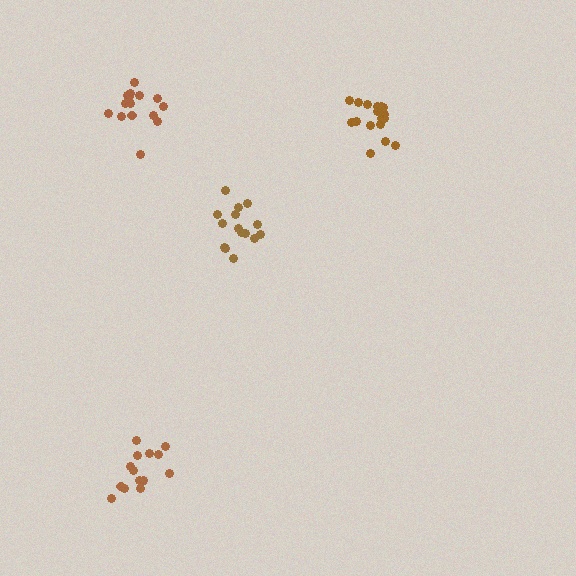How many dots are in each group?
Group 1: 15 dots, Group 2: 17 dots, Group 3: 15 dots, Group 4: 15 dots (62 total).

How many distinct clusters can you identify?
There are 4 distinct clusters.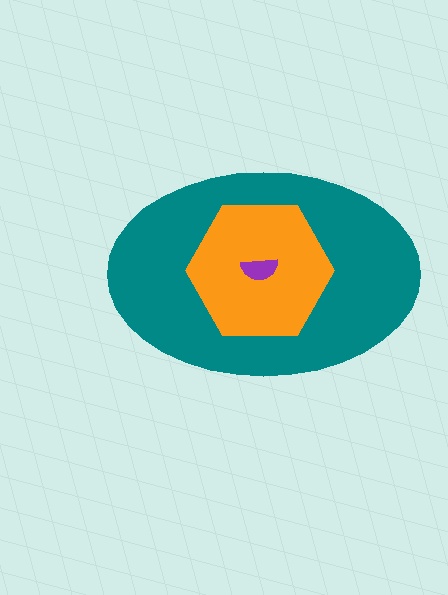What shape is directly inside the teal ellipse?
The orange hexagon.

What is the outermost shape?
The teal ellipse.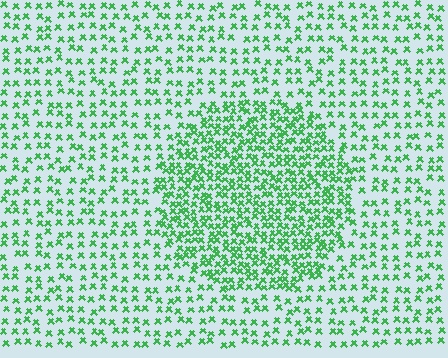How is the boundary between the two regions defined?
The boundary is defined by a change in element density (approximately 2.0x ratio). All elements are the same color, size, and shape.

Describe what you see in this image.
The image contains small green elements arranged at two different densities. A circle-shaped region is visible where the elements are more densely packed than the surrounding area.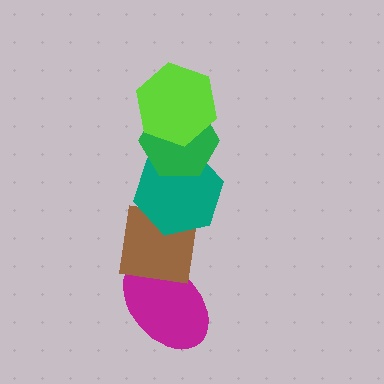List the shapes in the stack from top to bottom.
From top to bottom: the lime hexagon, the green hexagon, the teal hexagon, the brown square, the magenta ellipse.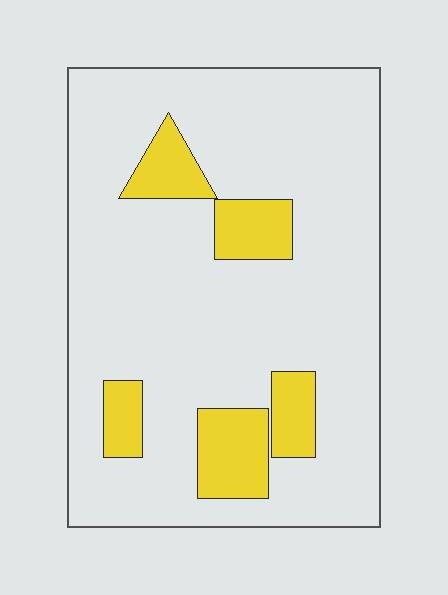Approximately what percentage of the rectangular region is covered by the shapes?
Approximately 15%.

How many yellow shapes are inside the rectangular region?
5.